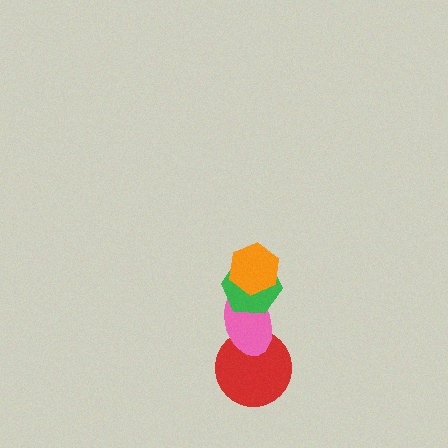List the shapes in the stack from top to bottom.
From top to bottom: the orange hexagon, the green hexagon, the pink ellipse, the red circle.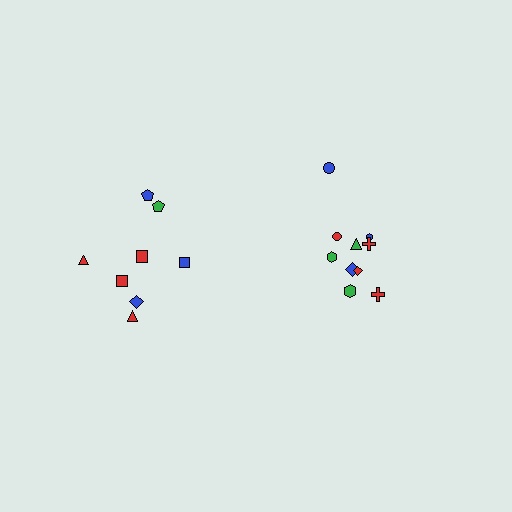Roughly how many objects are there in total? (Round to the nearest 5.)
Roughly 20 objects in total.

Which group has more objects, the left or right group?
The right group.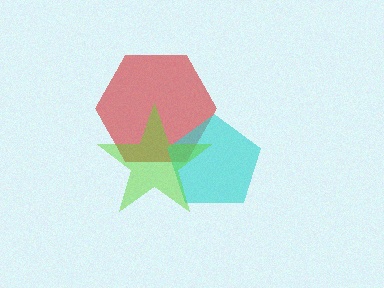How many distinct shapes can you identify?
There are 3 distinct shapes: a red hexagon, a cyan pentagon, a lime star.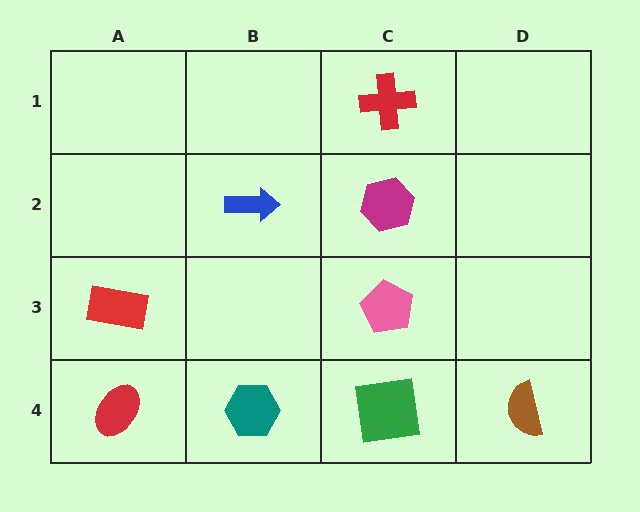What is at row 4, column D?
A brown semicircle.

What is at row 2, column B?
A blue arrow.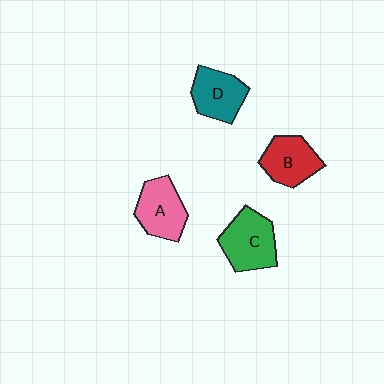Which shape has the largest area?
Shape C (green).